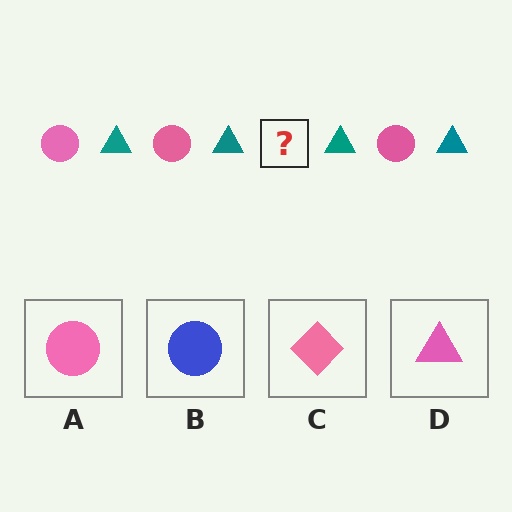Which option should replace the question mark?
Option A.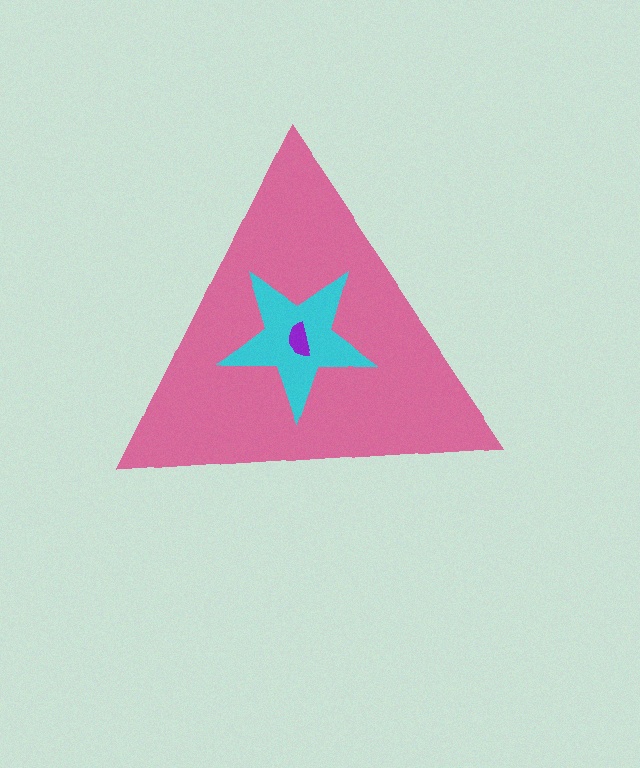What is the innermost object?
The purple semicircle.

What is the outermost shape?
The pink triangle.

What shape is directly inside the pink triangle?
The cyan star.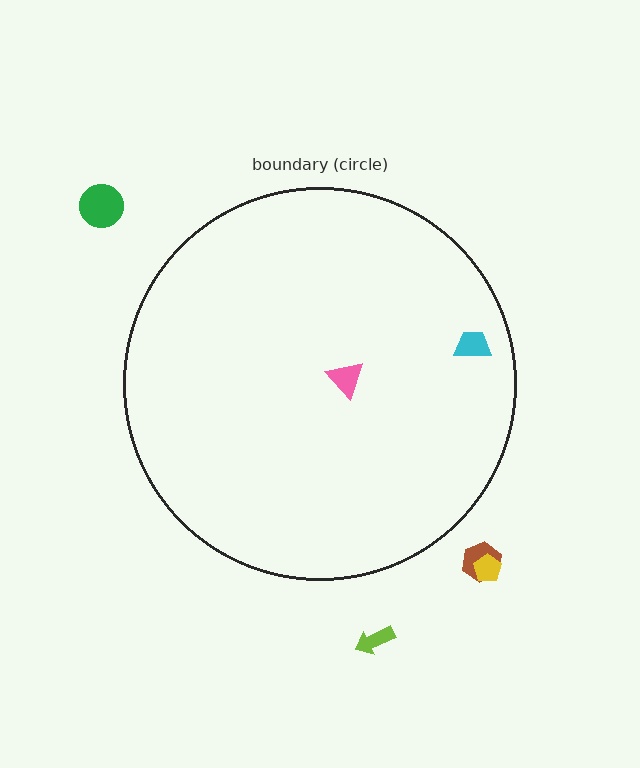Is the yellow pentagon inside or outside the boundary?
Outside.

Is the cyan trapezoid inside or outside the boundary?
Inside.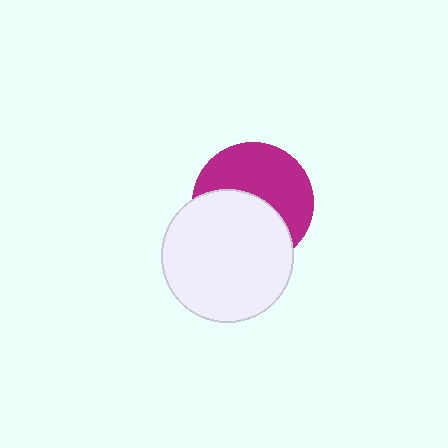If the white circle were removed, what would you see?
You would see the complete magenta circle.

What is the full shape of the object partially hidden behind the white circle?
The partially hidden object is a magenta circle.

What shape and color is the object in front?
The object in front is a white circle.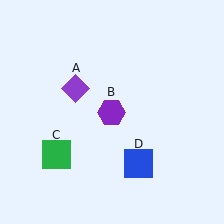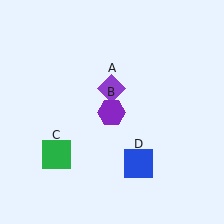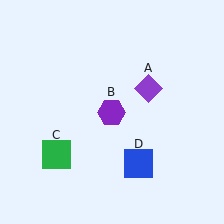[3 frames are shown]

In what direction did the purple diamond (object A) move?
The purple diamond (object A) moved right.